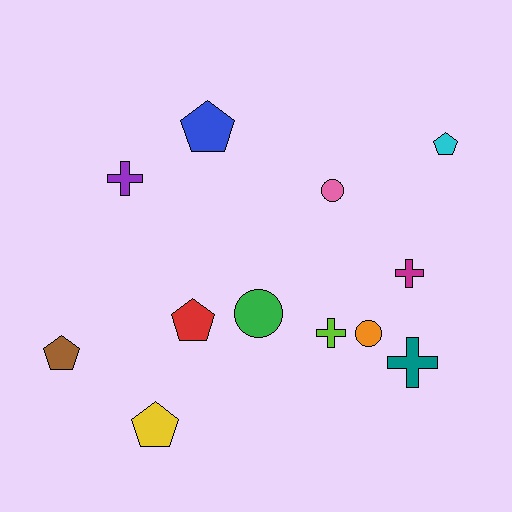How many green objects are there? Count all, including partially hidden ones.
There is 1 green object.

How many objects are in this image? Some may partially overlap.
There are 12 objects.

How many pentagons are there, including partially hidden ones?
There are 5 pentagons.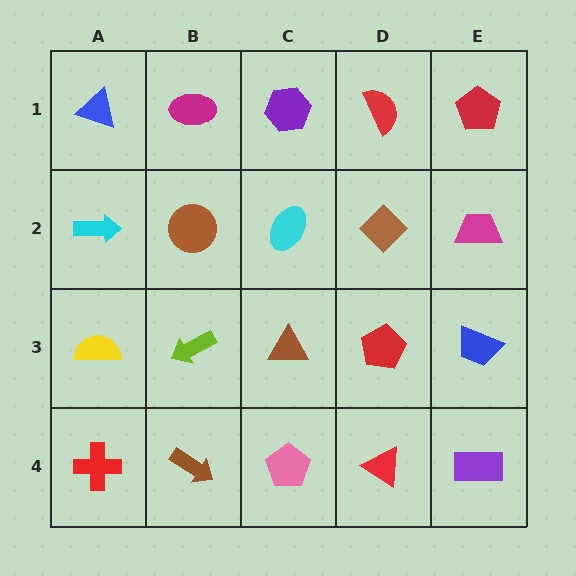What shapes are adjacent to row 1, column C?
A cyan ellipse (row 2, column C), a magenta ellipse (row 1, column B), a red semicircle (row 1, column D).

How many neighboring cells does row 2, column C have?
4.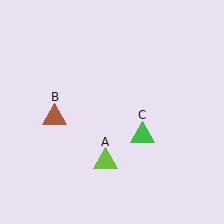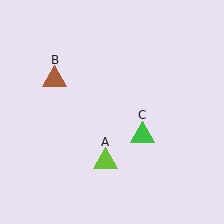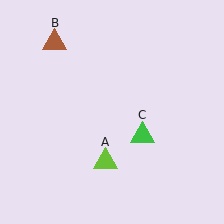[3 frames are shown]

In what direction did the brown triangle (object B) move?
The brown triangle (object B) moved up.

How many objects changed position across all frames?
1 object changed position: brown triangle (object B).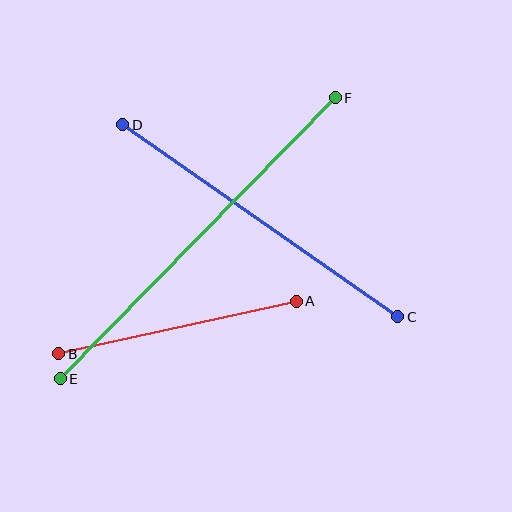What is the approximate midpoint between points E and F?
The midpoint is at approximately (198, 238) pixels.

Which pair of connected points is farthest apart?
Points E and F are farthest apart.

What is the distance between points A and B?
The distance is approximately 243 pixels.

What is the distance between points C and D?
The distance is approximately 336 pixels.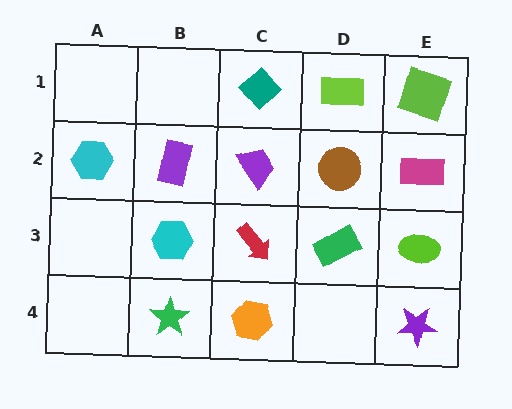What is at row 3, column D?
A green rectangle.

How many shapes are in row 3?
4 shapes.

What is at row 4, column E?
A purple star.